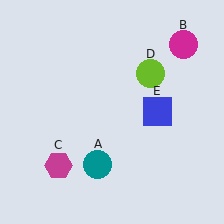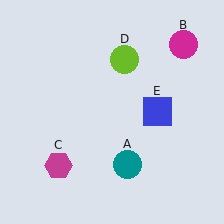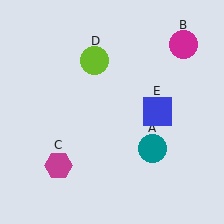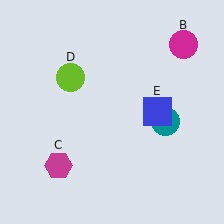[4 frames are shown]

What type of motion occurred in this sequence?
The teal circle (object A), lime circle (object D) rotated counterclockwise around the center of the scene.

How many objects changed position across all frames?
2 objects changed position: teal circle (object A), lime circle (object D).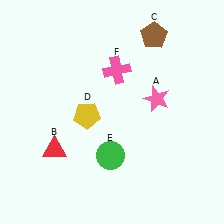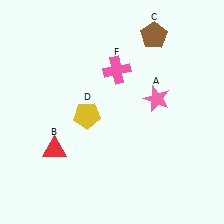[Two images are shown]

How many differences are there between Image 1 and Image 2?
There is 1 difference between the two images.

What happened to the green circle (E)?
The green circle (E) was removed in Image 2. It was in the bottom-left area of Image 1.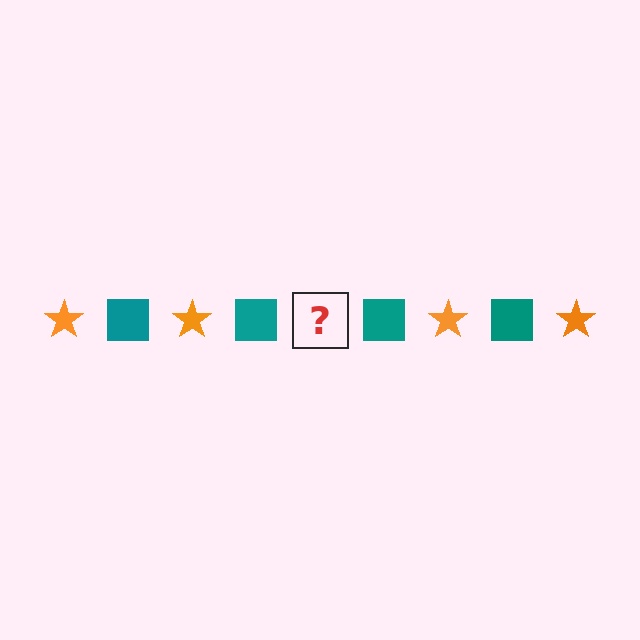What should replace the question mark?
The question mark should be replaced with an orange star.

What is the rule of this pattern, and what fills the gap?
The rule is that the pattern alternates between orange star and teal square. The gap should be filled with an orange star.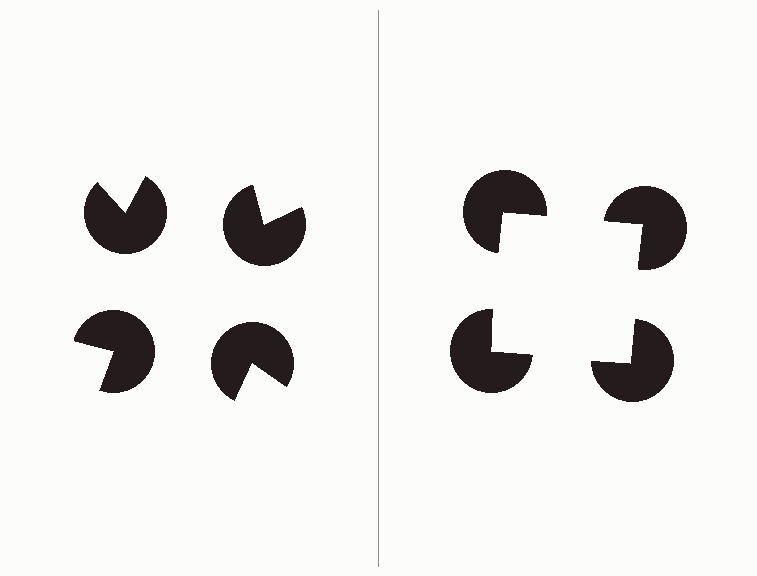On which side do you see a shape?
An illusory square appears on the right side. On the left side the wedge cuts are rotated, so no coherent shape forms.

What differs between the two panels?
The pac-man discs are positioned identically on both sides; only the wedge orientations differ. On the right they align to a square; on the left they are misaligned.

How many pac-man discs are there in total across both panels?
8 — 4 on each side.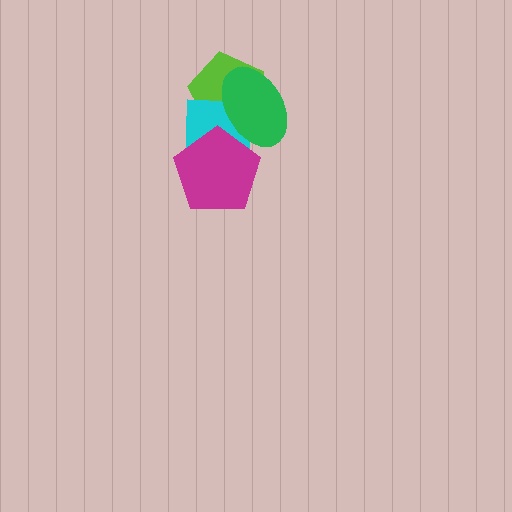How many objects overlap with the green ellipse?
3 objects overlap with the green ellipse.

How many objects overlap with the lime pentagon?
2 objects overlap with the lime pentagon.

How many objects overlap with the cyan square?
3 objects overlap with the cyan square.